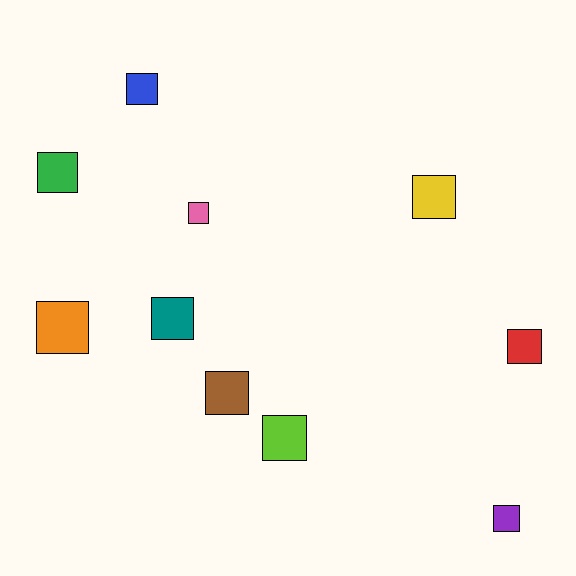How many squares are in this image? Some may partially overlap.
There are 10 squares.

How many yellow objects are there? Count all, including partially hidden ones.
There is 1 yellow object.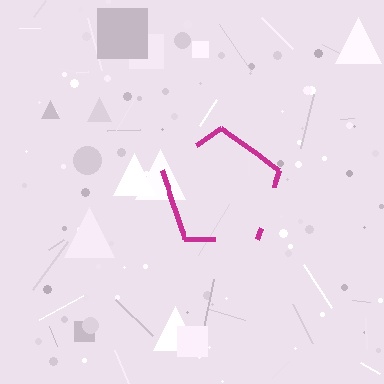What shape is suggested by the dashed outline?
The dashed outline suggests a pentagon.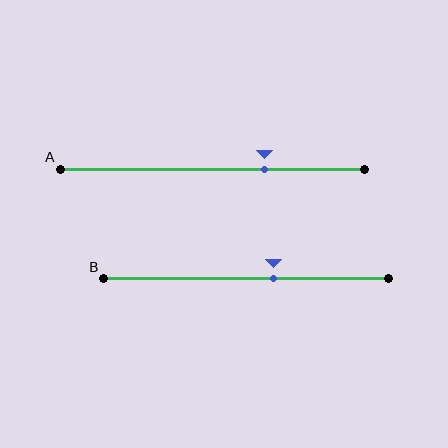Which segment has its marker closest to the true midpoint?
Segment B has its marker closest to the true midpoint.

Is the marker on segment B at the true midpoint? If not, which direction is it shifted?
No, the marker on segment B is shifted to the right by about 10% of the segment length.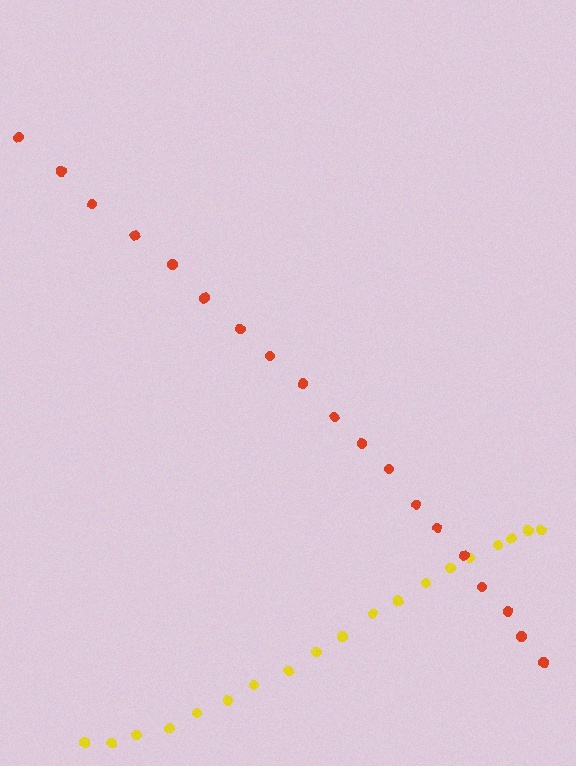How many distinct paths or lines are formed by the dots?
There are 2 distinct paths.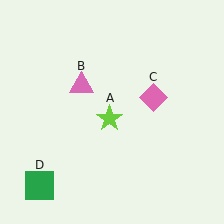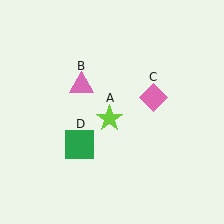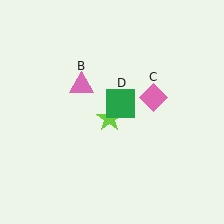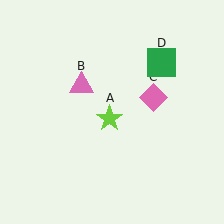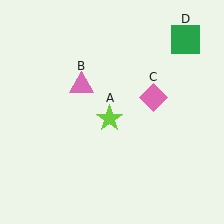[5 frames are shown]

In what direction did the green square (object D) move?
The green square (object D) moved up and to the right.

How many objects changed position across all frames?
1 object changed position: green square (object D).